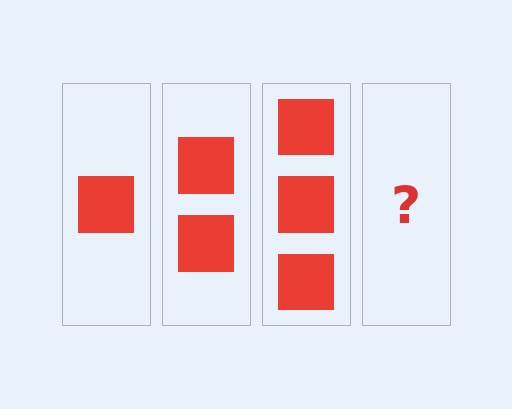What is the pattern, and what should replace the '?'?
The pattern is that each step adds one more square. The '?' should be 4 squares.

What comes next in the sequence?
The next element should be 4 squares.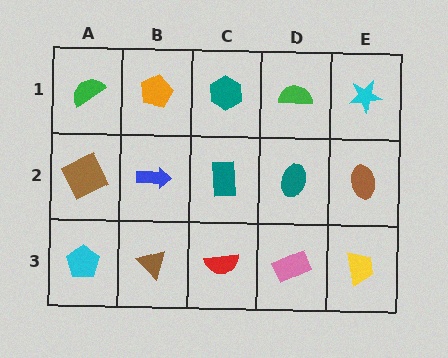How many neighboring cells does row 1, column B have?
3.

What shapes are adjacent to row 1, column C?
A teal rectangle (row 2, column C), an orange pentagon (row 1, column B), a green semicircle (row 1, column D).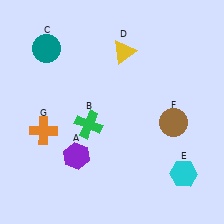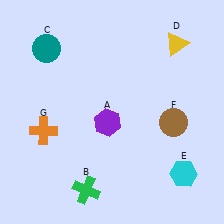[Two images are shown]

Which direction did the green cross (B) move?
The green cross (B) moved down.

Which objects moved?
The objects that moved are: the purple hexagon (A), the green cross (B), the yellow triangle (D).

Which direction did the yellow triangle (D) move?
The yellow triangle (D) moved right.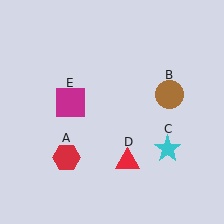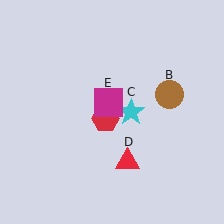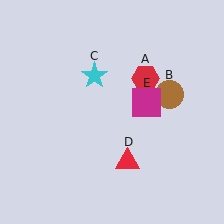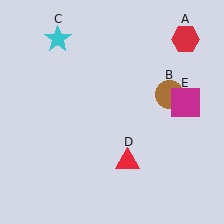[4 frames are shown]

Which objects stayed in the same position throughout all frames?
Brown circle (object B) and red triangle (object D) remained stationary.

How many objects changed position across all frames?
3 objects changed position: red hexagon (object A), cyan star (object C), magenta square (object E).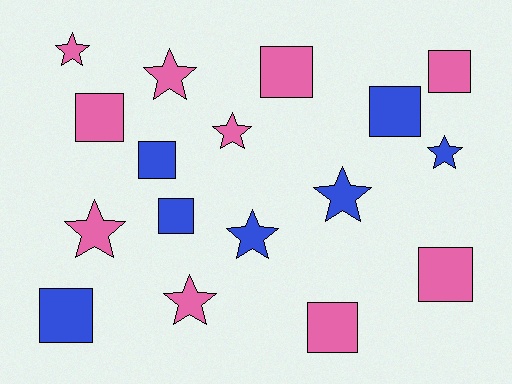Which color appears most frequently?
Pink, with 10 objects.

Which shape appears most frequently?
Square, with 9 objects.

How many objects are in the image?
There are 17 objects.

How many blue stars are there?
There are 3 blue stars.